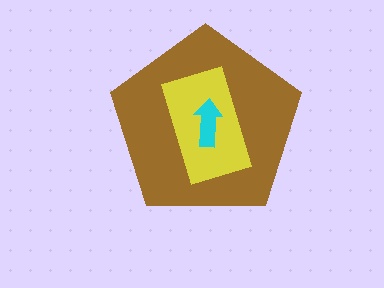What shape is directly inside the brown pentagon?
The yellow rectangle.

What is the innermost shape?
The cyan arrow.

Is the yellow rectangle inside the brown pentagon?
Yes.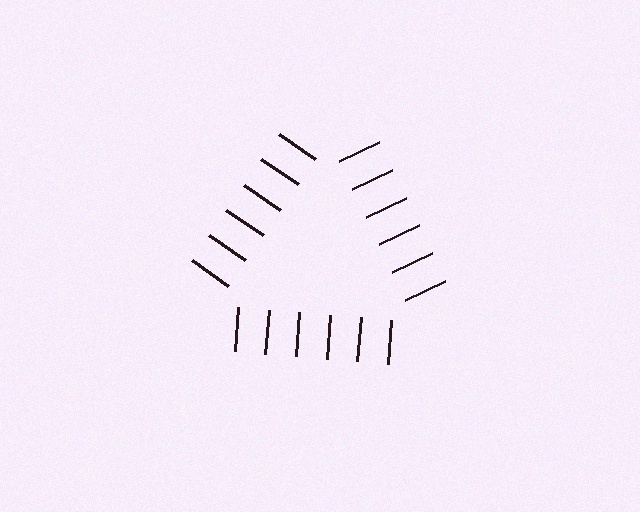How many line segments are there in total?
18 — 6 along each of the 3 edges.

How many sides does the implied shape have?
3 sides — the line-ends trace a triangle.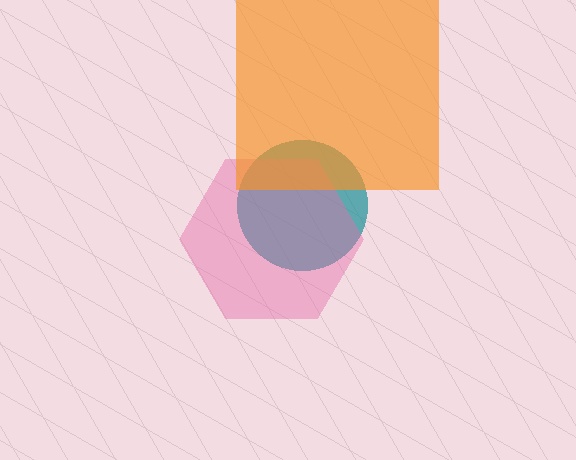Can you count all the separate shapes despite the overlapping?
Yes, there are 3 separate shapes.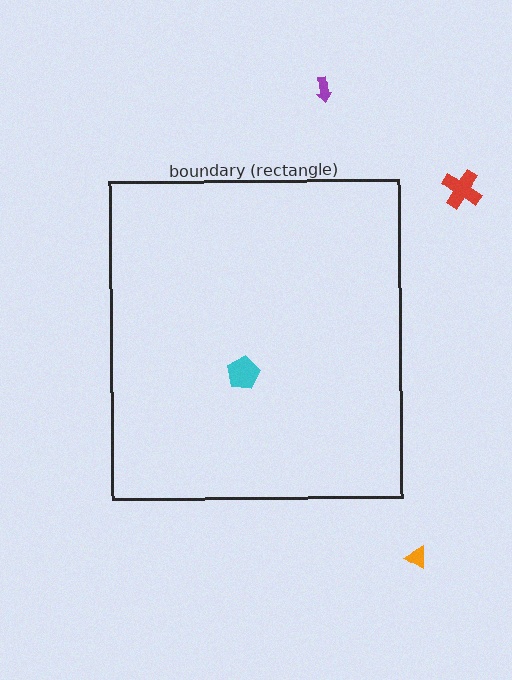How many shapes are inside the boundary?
1 inside, 3 outside.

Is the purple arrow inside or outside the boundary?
Outside.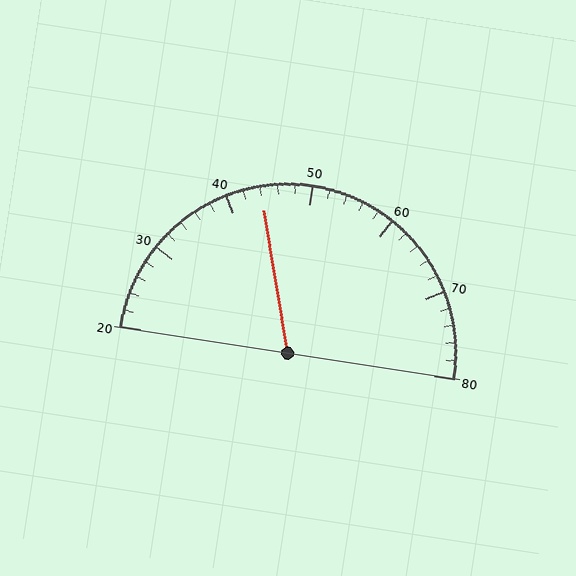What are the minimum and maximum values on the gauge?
The gauge ranges from 20 to 80.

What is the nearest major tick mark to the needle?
The nearest major tick mark is 40.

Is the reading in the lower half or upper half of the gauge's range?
The reading is in the lower half of the range (20 to 80).